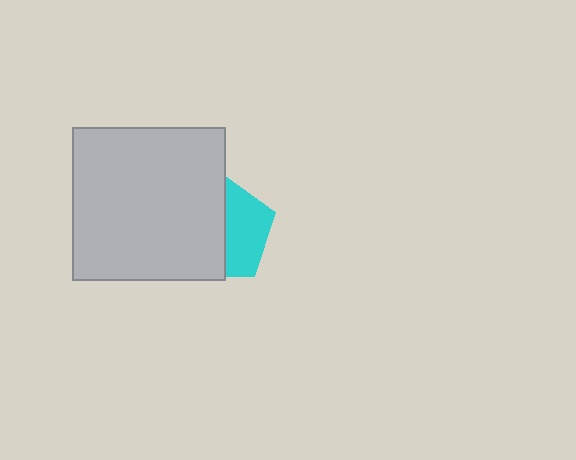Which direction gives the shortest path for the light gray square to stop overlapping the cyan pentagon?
Moving left gives the shortest separation.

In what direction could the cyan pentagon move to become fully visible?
The cyan pentagon could move right. That would shift it out from behind the light gray square entirely.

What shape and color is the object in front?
The object in front is a light gray square.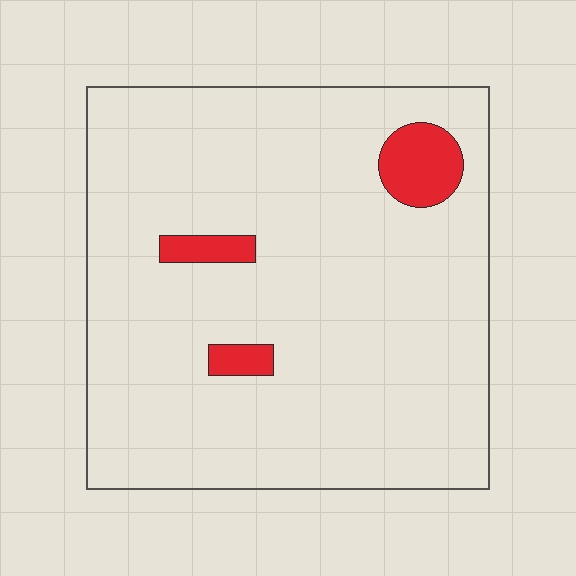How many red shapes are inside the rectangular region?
3.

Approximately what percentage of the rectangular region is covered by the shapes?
Approximately 5%.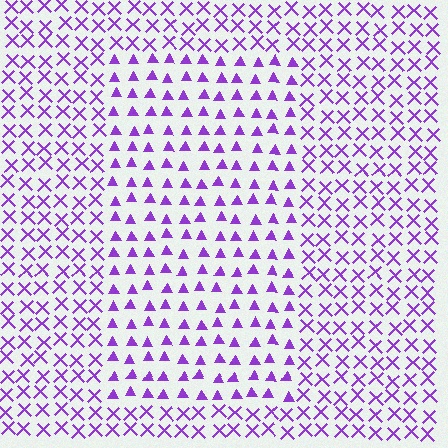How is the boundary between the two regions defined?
The boundary is defined by a change in element shape: triangles inside vs. X marks outside. All elements share the same color and spacing.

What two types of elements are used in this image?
The image uses triangles inside the rectangle region and X marks outside it.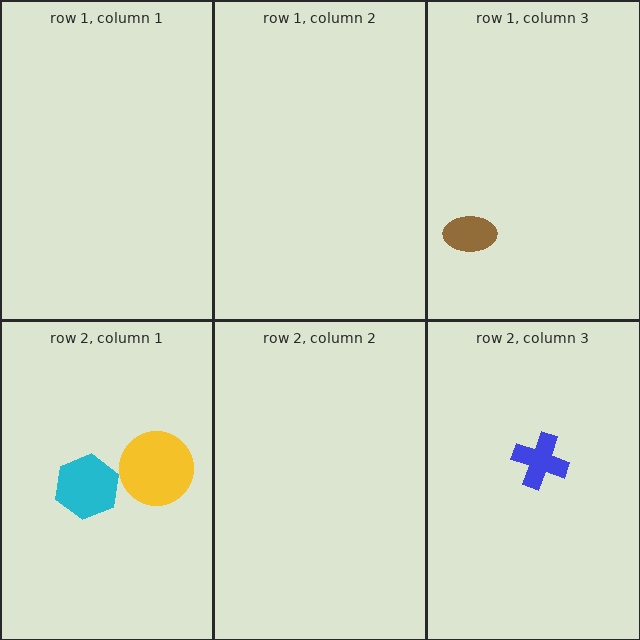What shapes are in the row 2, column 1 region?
The yellow circle, the cyan hexagon.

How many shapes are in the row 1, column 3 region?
1.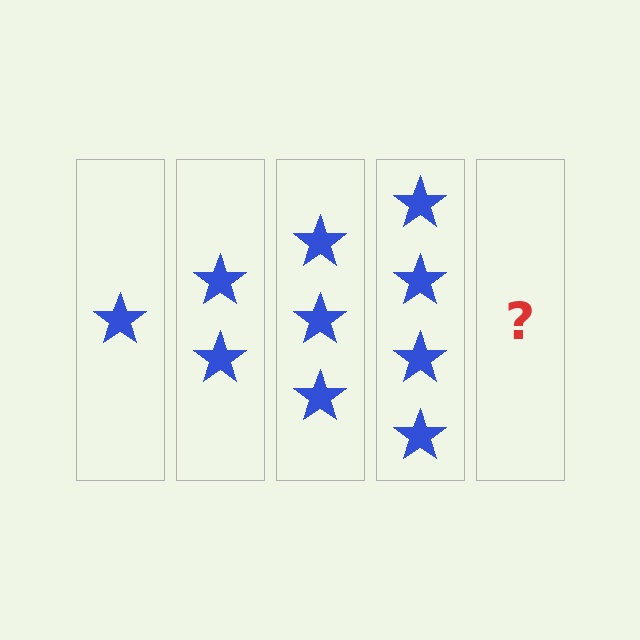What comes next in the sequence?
The next element should be 5 stars.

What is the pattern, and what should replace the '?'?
The pattern is that each step adds one more star. The '?' should be 5 stars.